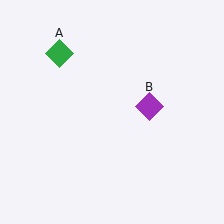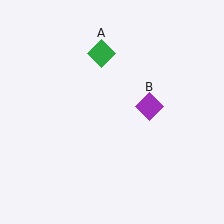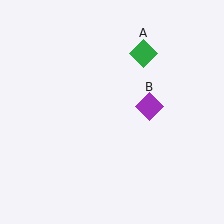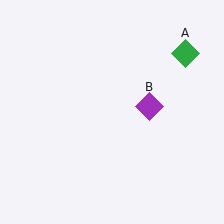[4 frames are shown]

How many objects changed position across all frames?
1 object changed position: green diamond (object A).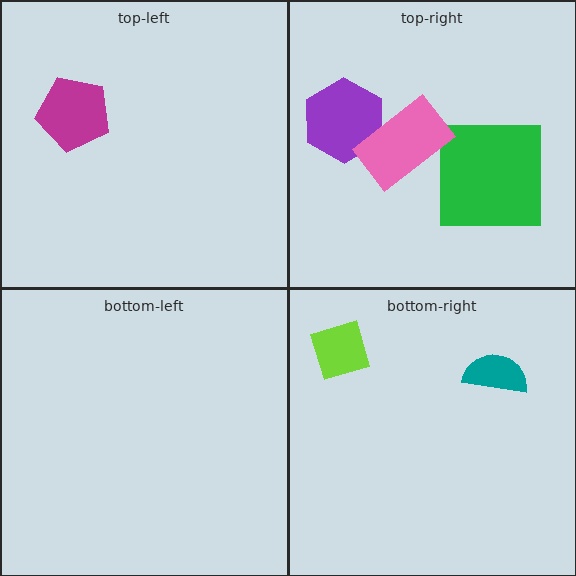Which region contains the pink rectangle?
The top-right region.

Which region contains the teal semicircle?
The bottom-right region.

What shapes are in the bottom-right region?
The teal semicircle, the lime diamond.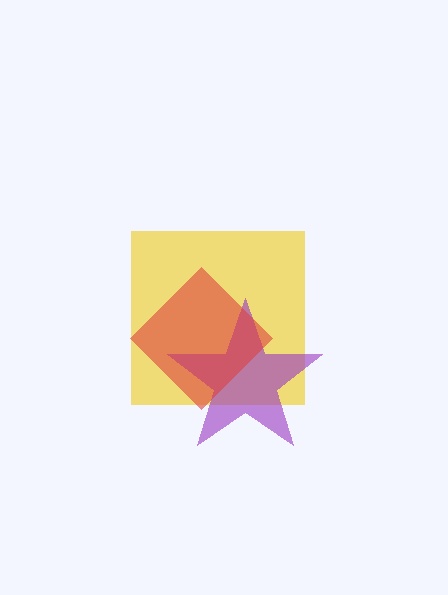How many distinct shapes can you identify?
There are 3 distinct shapes: a yellow square, a purple star, a red diamond.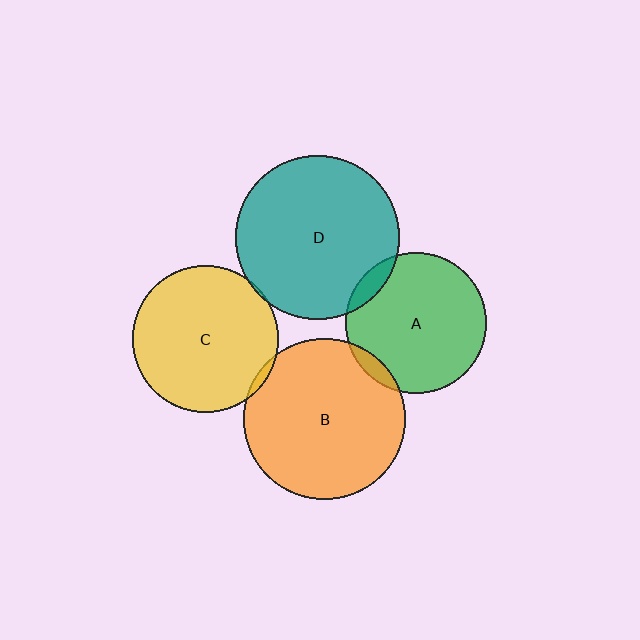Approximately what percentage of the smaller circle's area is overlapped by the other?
Approximately 5%.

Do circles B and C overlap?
Yes.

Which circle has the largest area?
Circle D (teal).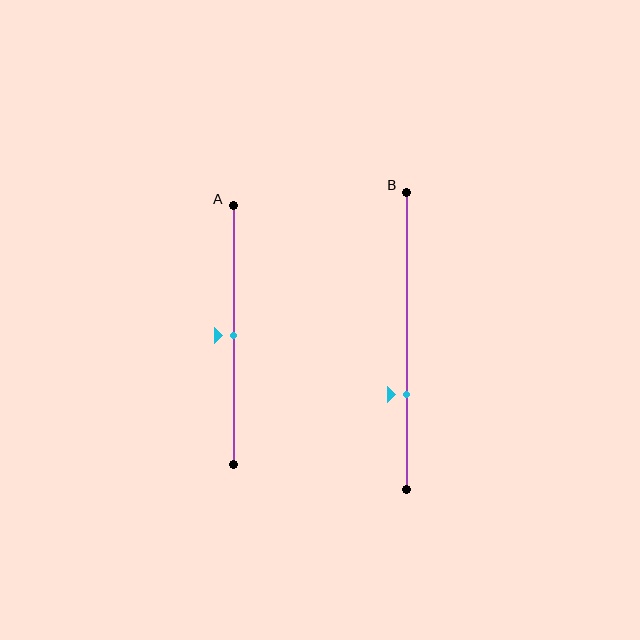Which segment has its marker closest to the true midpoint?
Segment A has its marker closest to the true midpoint.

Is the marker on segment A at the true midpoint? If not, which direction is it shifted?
Yes, the marker on segment A is at the true midpoint.